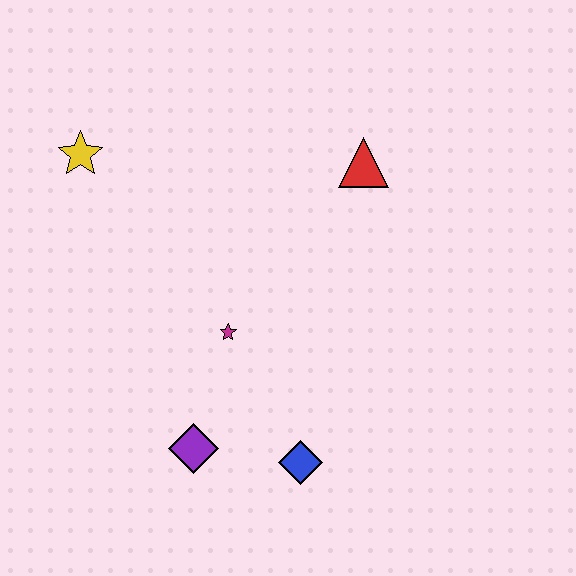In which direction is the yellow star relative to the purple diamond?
The yellow star is above the purple diamond.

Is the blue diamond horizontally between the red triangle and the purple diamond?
Yes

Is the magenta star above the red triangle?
No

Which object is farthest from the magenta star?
The yellow star is farthest from the magenta star.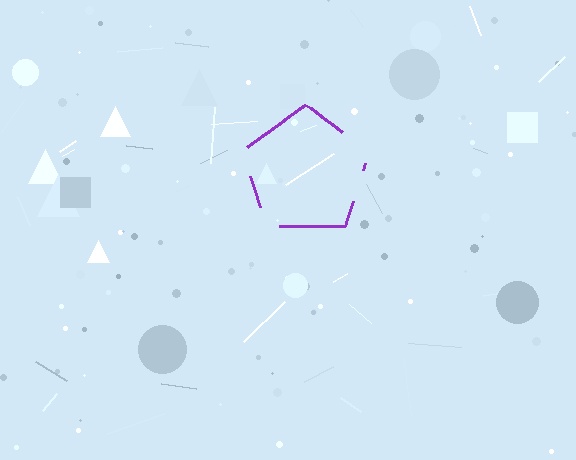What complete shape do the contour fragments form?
The contour fragments form a pentagon.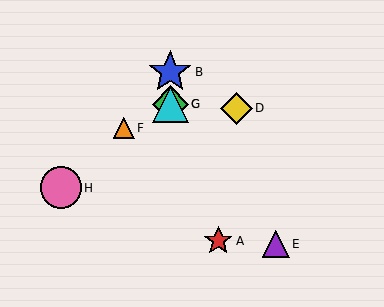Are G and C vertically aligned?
Yes, both are at x≈170.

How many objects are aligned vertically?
3 objects (B, C, G) are aligned vertically.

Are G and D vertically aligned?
No, G is at x≈170 and D is at x≈236.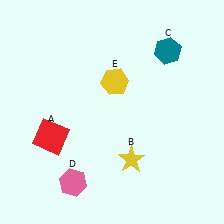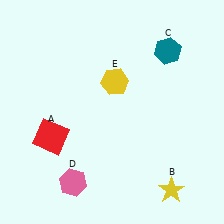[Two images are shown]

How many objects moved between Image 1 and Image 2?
1 object moved between the two images.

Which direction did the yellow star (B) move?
The yellow star (B) moved right.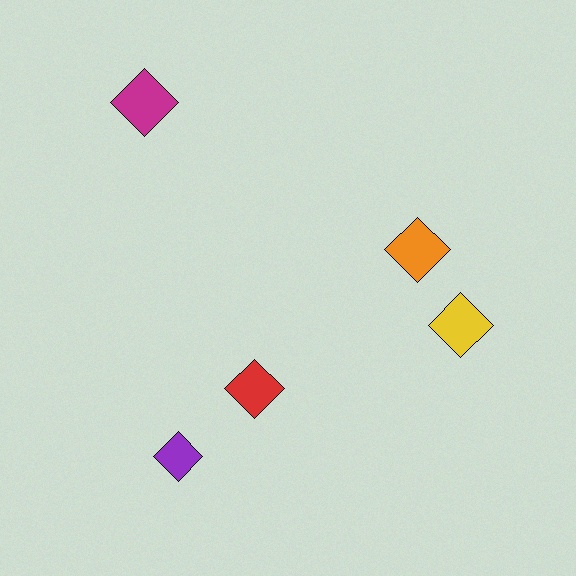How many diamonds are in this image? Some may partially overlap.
There are 5 diamonds.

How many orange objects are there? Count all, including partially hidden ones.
There is 1 orange object.